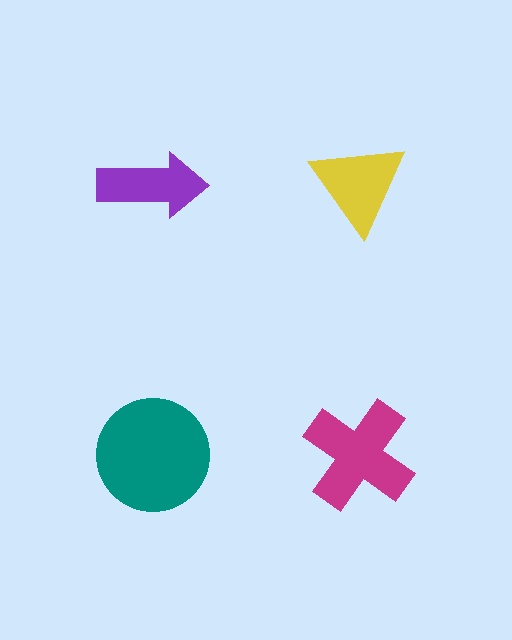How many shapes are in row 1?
2 shapes.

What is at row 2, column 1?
A teal circle.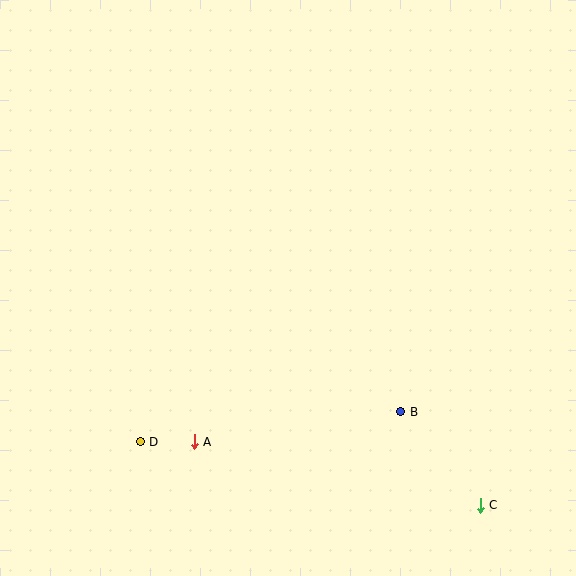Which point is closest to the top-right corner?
Point B is closest to the top-right corner.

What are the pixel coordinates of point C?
Point C is at (480, 505).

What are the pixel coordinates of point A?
Point A is at (194, 442).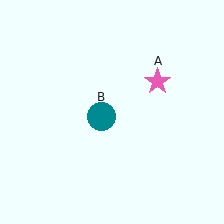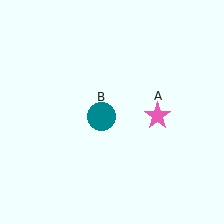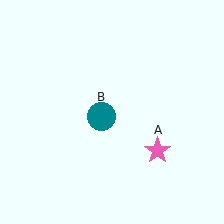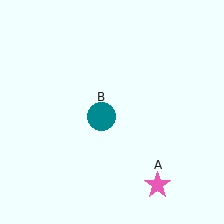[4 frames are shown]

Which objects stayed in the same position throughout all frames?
Teal circle (object B) remained stationary.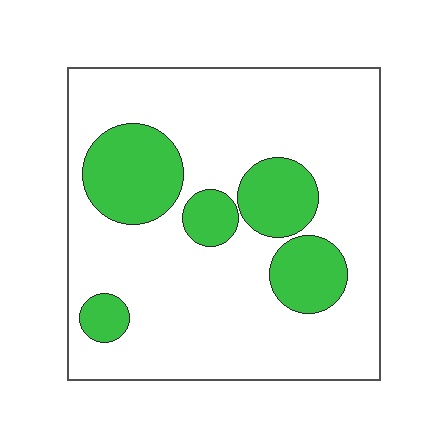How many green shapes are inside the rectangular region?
5.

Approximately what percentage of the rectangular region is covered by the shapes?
Approximately 25%.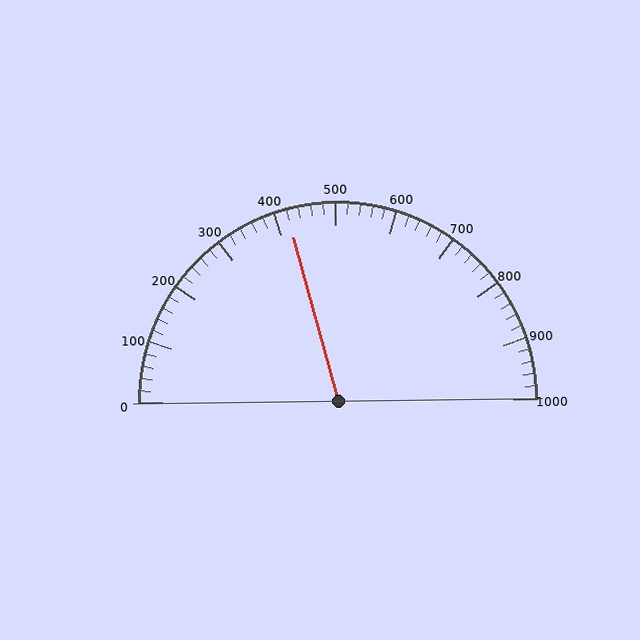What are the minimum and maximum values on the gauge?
The gauge ranges from 0 to 1000.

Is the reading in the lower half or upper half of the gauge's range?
The reading is in the lower half of the range (0 to 1000).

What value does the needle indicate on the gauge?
The needle indicates approximately 420.